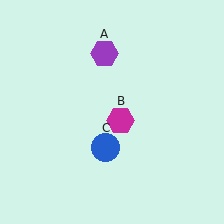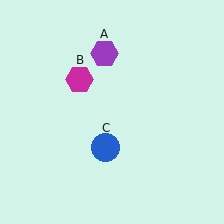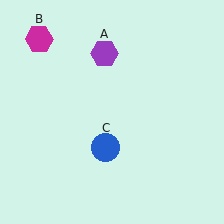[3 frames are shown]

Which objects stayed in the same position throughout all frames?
Purple hexagon (object A) and blue circle (object C) remained stationary.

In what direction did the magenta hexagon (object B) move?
The magenta hexagon (object B) moved up and to the left.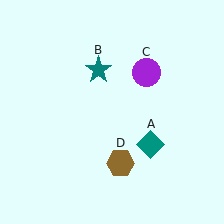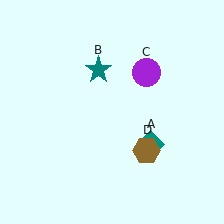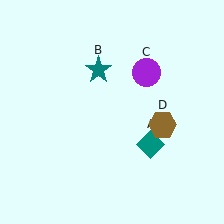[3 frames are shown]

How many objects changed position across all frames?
1 object changed position: brown hexagon (object D).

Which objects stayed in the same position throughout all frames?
Teal diamond (object A) and teal star (object B) and purple circle (object C) remained stationary.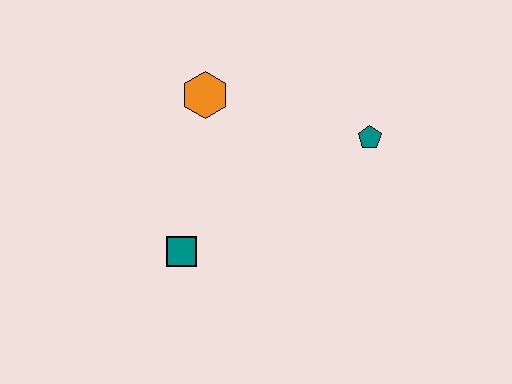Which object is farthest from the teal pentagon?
The teal square is farthest from the teal pentagon.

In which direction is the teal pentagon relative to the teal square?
The teal pentagon is to the right of the teal square.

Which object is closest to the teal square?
The orange hexagon is closest to the teal square.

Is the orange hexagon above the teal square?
Yes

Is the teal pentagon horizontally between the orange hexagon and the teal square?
No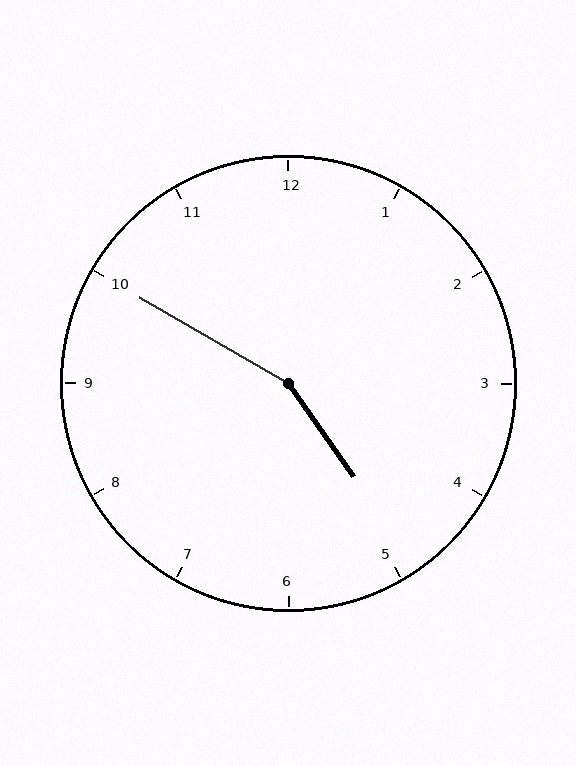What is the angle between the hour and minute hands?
Approximately 155 degrees.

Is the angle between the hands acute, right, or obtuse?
It is obtuse.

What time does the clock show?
4:50.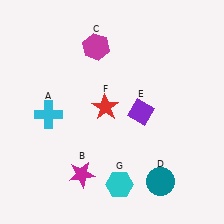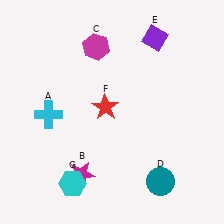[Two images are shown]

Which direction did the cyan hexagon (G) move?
The cyan hexagon (G) moved left.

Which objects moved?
The objects that moved are: the purple diamond (E), the cyan hexagon (G).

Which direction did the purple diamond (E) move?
The purple diamond (E) moved up.